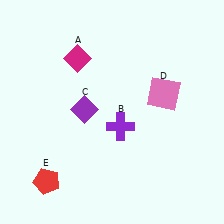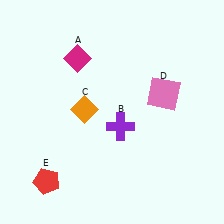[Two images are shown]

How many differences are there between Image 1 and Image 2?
There is 1 difference between the two images.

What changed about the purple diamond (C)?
In Image 1, C is purple. In Image 2, it changed to orange.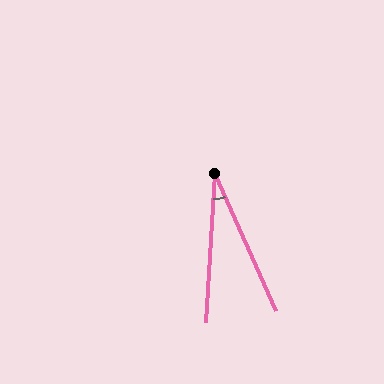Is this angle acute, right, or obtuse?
It is acute.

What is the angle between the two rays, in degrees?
Approximately 27 degrees.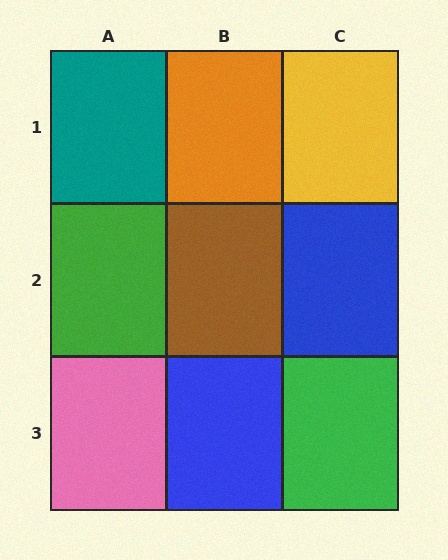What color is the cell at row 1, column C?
Yellow.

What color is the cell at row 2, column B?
Brown.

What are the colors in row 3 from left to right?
Pink, blue, green.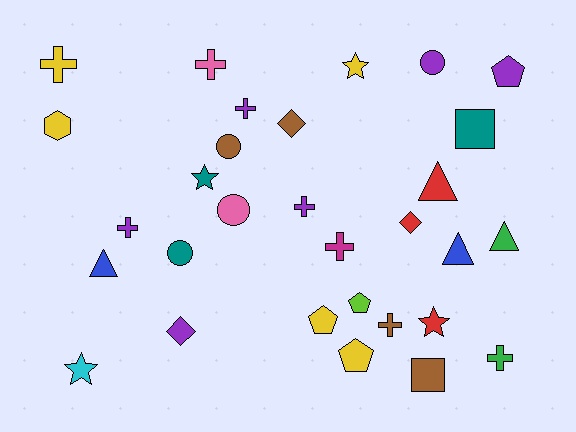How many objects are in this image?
There are 30 objects.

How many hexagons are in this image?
There is 1 hexagon.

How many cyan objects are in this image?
There is 1 cyan object.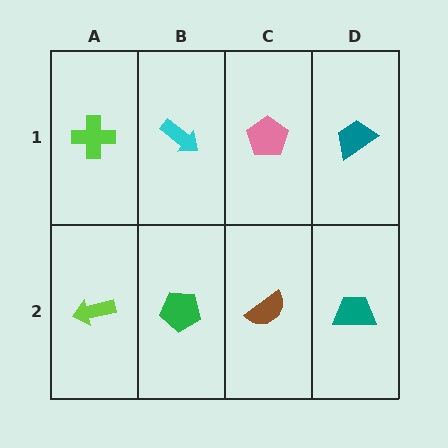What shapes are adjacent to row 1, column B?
A green pentagon (row 2, column B), a lime cross (row 1, column A), a pink pentagon (row 1, column C).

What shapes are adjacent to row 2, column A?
A lime cross (row 1, column A), a green pentagon (row 2, column B).